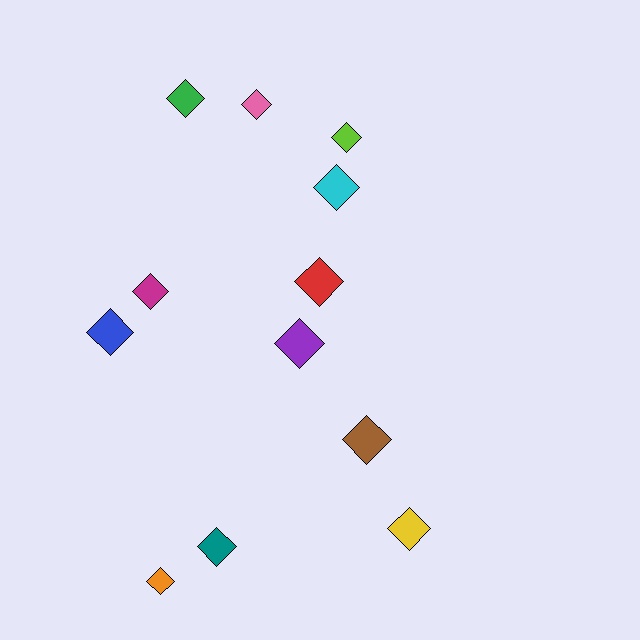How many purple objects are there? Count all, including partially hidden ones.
There is 1 purple object.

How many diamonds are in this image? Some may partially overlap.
There are 12 diamonds.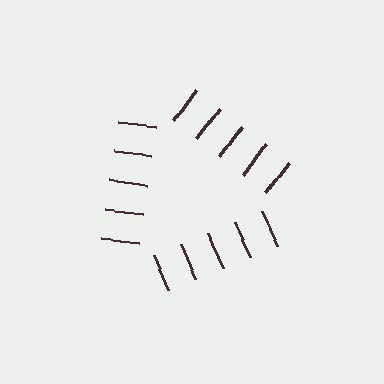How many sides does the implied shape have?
3 sides — the line-ends trace a triangle.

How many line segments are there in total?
15 — 5 along each of the 3 edges.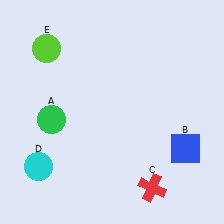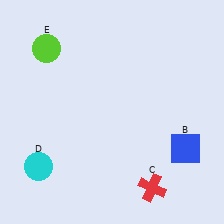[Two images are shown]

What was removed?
The green circle (A) was removed in Image 2.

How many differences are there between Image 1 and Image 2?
There is 1 difference between the two images.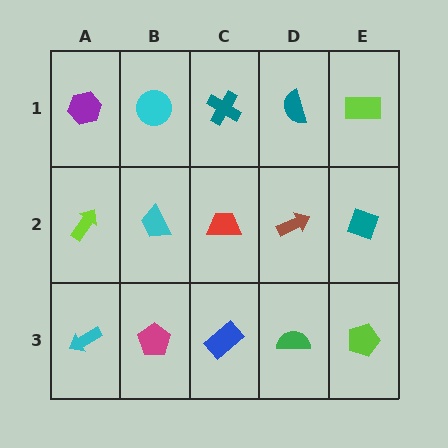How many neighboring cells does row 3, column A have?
2.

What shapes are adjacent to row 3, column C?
A red trapezoid (row 2, column C), a magenta pentagon (row 3, column B), a green semicircle (row 3, column D).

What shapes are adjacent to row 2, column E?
A lime rectangle (row 1, column E), a lime pentagon (row 3, column E), a brown arrow (row 2, column D).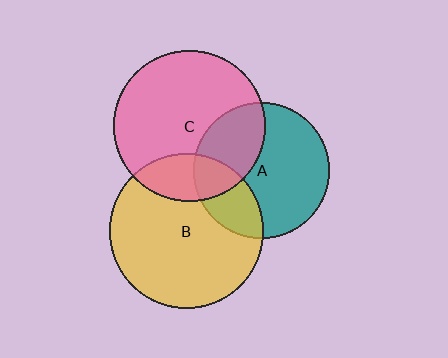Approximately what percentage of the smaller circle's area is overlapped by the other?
Approximately 25%.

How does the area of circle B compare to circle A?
Approximately 1.3 times.